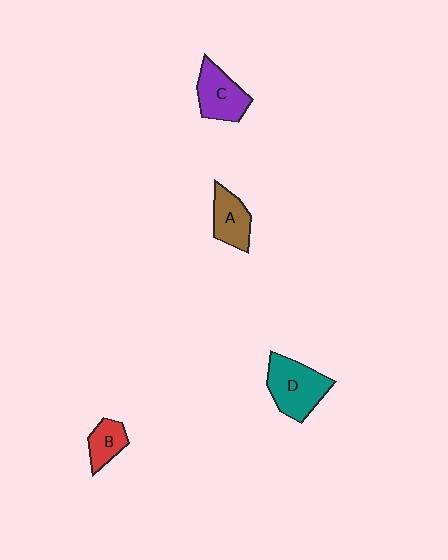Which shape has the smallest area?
Shape B (red).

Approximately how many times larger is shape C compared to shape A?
Approximately 1.2 times.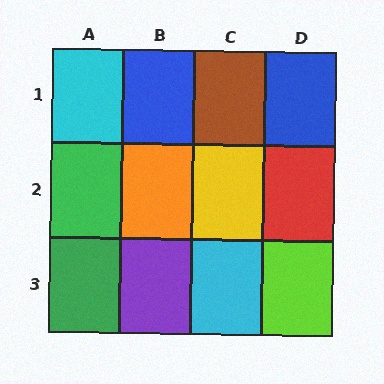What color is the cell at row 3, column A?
Green.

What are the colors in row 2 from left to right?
Green, orange, yellow, red.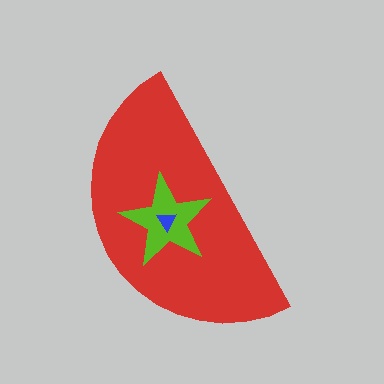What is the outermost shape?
The red semicircle.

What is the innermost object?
The blue triangle.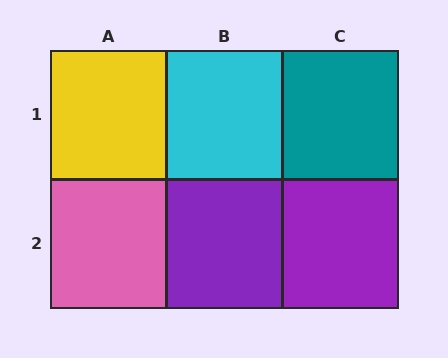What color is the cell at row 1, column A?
Yellow.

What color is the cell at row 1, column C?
Teal.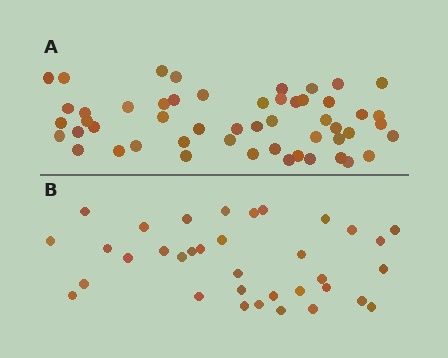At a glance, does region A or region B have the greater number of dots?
Region A (the top region) has more dots.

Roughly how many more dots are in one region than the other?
Region A has approximately 15 more dots than region B.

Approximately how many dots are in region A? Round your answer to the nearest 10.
About 50 dots. (The exact count is 52, which rounds to 50.)